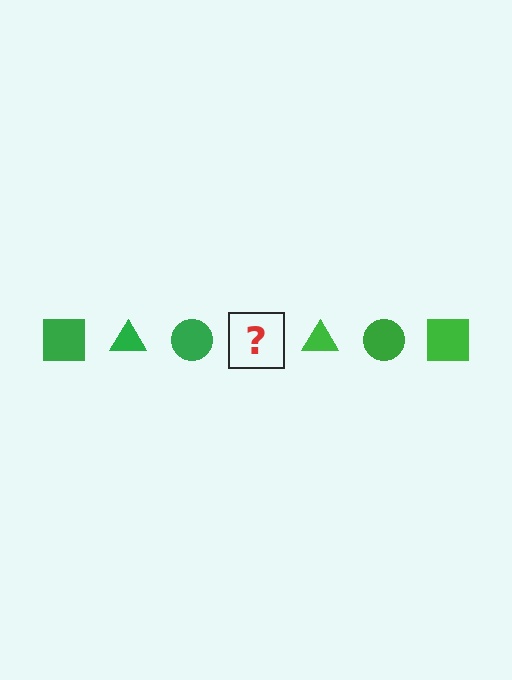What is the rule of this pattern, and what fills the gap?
The rule is that the pattern cycles through square, triangle, circle shapes in green. The gap should be filled with a green square.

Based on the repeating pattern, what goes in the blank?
The blank should be a green square.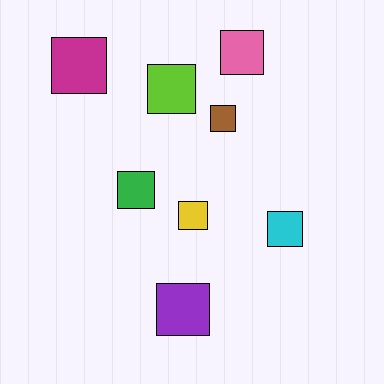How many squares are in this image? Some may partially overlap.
There are 8 squares.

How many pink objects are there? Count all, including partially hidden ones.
There is 1 pink object.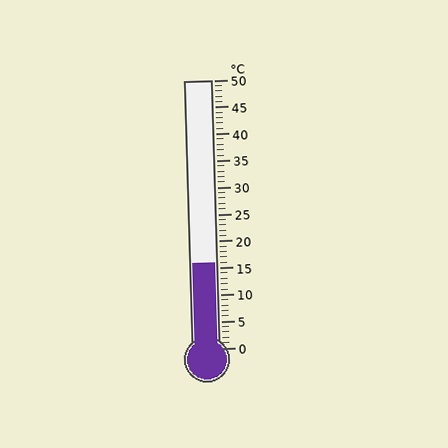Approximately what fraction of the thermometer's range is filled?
The thermometer is filled to approximately 30% of its range.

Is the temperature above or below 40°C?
The temperature is below 40°C.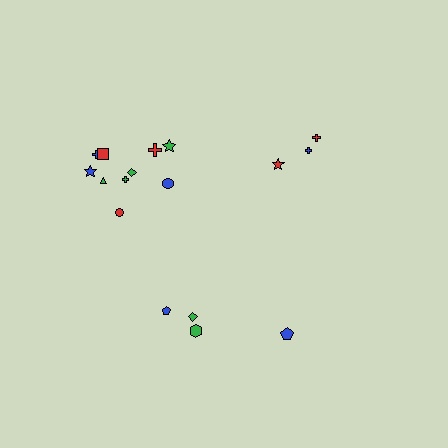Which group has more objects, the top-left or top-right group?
The top-left group.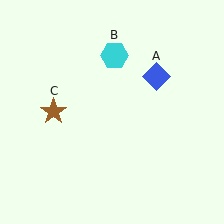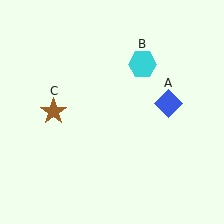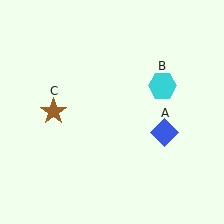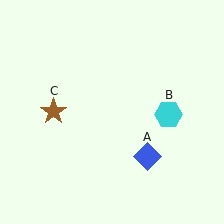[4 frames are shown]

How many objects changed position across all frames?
2 objects changed position: blue diamond (object A), cyan hexagon (object B).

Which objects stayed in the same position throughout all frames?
Brown star (object C) remained stationary.